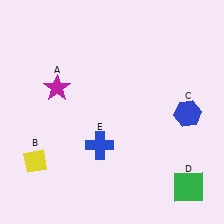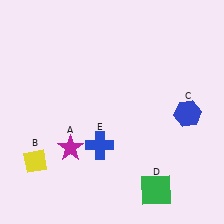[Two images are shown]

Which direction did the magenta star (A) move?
The magenta star (A) moved down.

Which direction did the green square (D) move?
The green square (D) moved left.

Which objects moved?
The objects that moved are: the magenta star (A), the green square (D).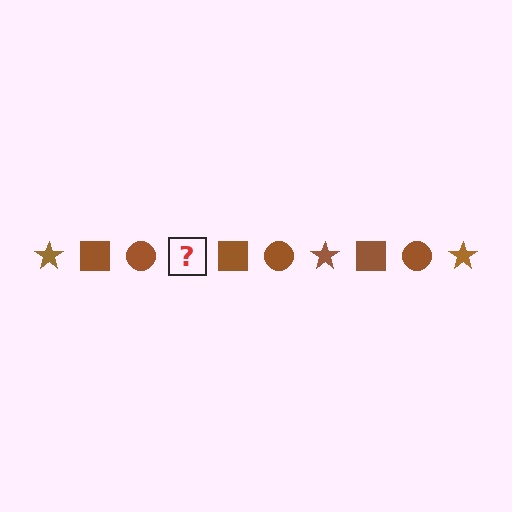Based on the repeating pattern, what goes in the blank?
The blank should be a brown star.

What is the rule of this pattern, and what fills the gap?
The rule is that the pattern cycles through star, square, circle shapes in brown. The gap should be filled with a brown star.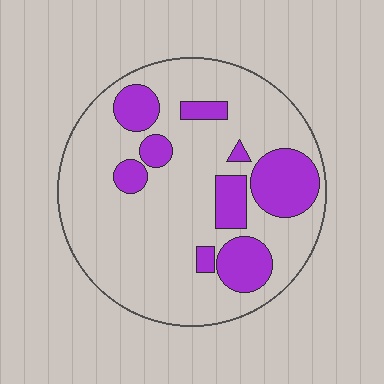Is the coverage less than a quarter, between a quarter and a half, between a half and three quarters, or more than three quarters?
Less than a quarter.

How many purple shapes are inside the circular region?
9.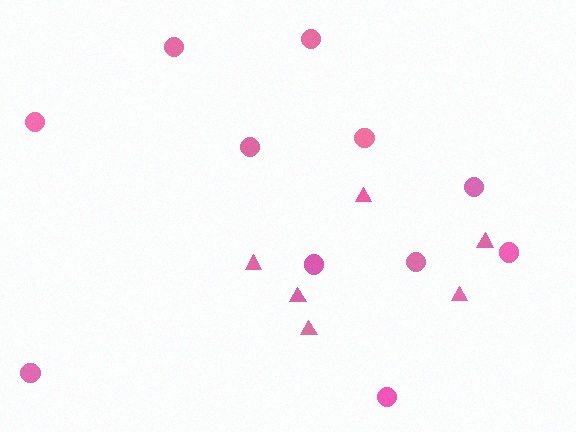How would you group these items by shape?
There are 2 groups: one group of circles (11) and one group of triangles (6).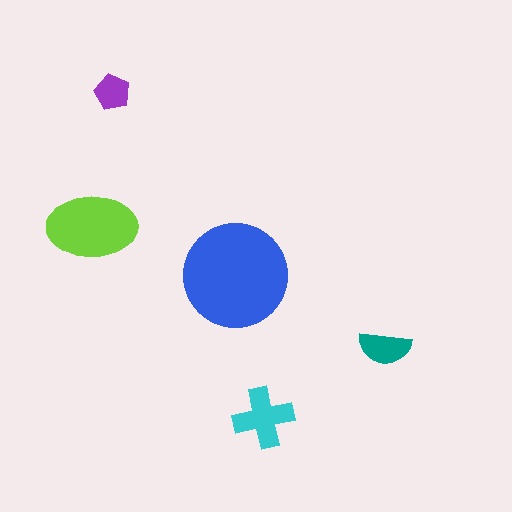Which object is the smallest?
The purple pentagon.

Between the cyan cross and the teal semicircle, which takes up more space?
The cyan cross.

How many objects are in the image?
There are 5 objects in the image.